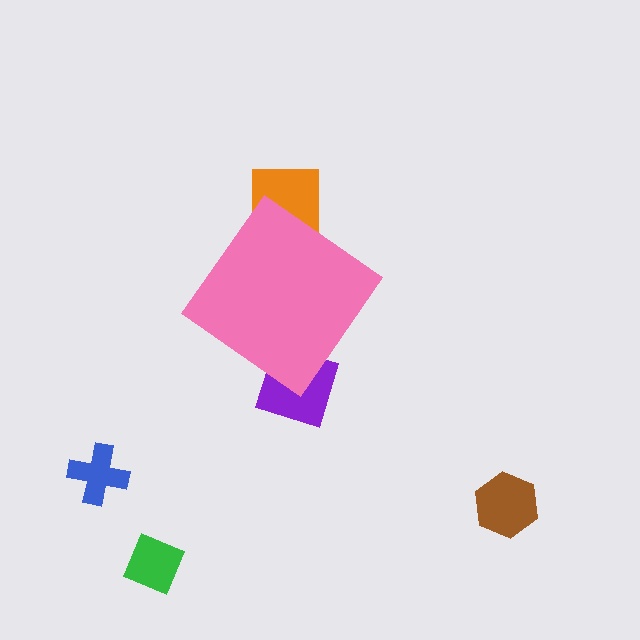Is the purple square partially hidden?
Yes, the purple square is partially hidden behind the pink diamond.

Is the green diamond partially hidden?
No, the green diamond is fully visible.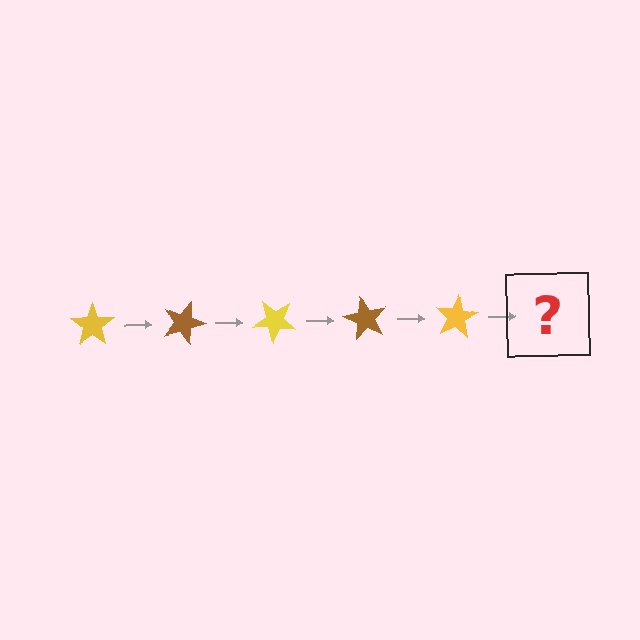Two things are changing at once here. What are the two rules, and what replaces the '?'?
The two rules are that it rotates 20 degrees each step and the color cycles through yellow and brown. The '?' should be a brown star, rotated 100 degrees from the start.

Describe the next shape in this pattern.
It should be a brown star, rotated 100 degrees from the start.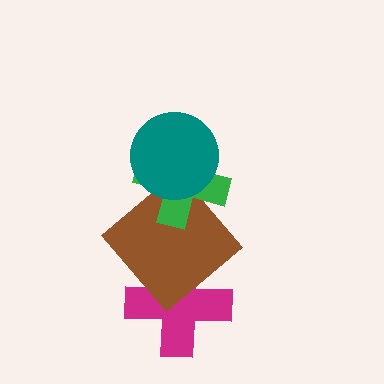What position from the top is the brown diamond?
The brown diamond is 3rd from the top.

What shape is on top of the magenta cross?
The brown diamond is on top of the magenta cross.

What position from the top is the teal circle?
The teal circle is 1st from the top.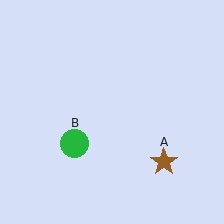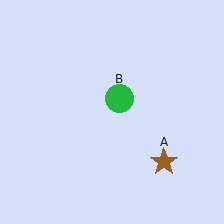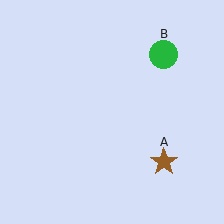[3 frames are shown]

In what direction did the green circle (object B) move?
The green circle (object B) moved up and to the right.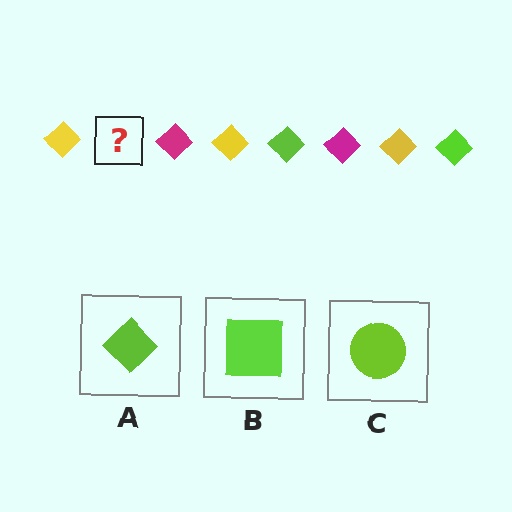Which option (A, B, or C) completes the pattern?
A.